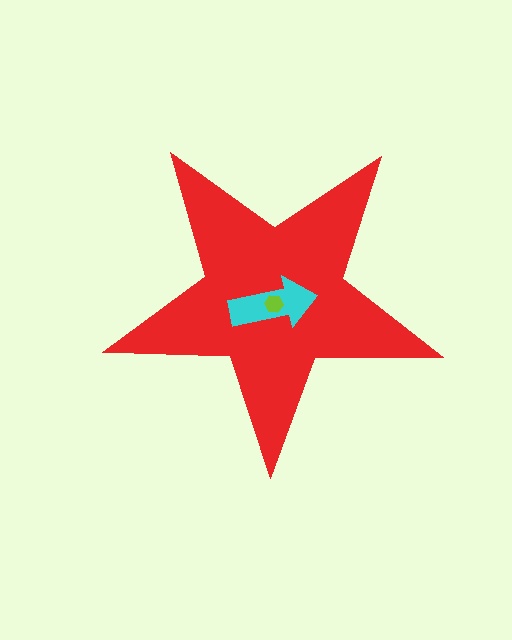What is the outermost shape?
The red star.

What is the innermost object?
The lime hexagon.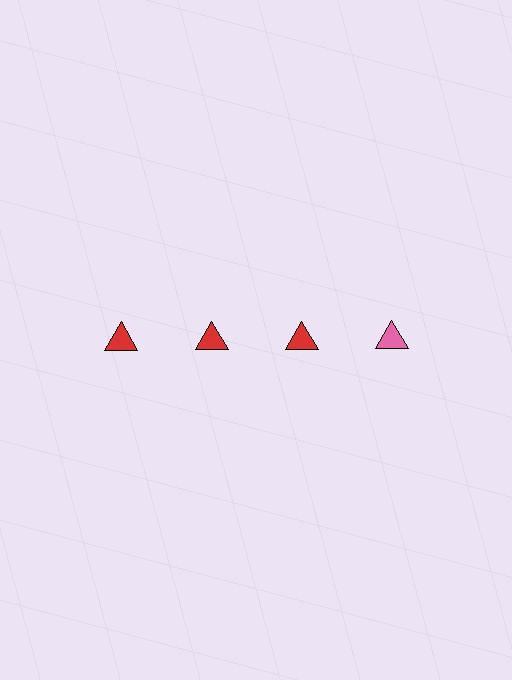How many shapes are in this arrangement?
There are 4 shapes arranged in a grid pattern.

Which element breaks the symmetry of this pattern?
The pink triangle in the top row, second from right column breaks the symmetry. All other shapes are red triangles.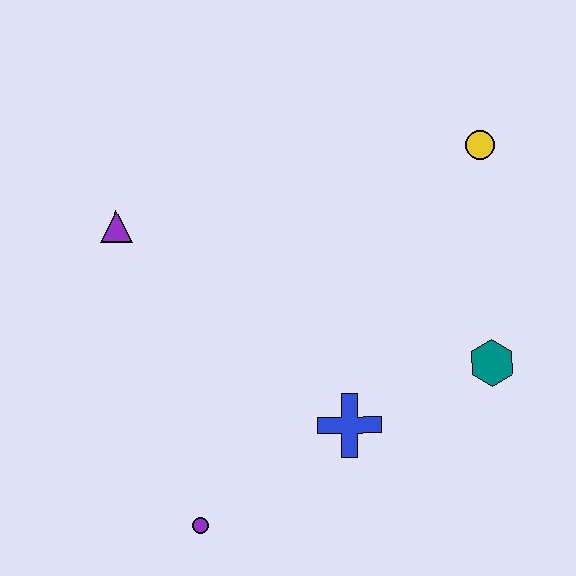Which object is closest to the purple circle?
The blue cross is closest to the purple circle.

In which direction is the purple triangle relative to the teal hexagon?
The purple triangle is to the left of the teal hexagon.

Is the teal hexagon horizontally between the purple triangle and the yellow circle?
No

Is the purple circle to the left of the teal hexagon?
Yes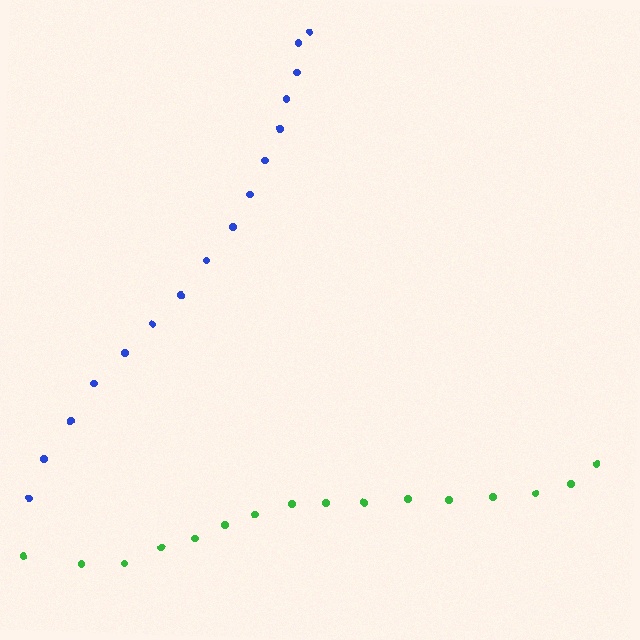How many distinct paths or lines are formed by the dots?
There are 2 distinct paths.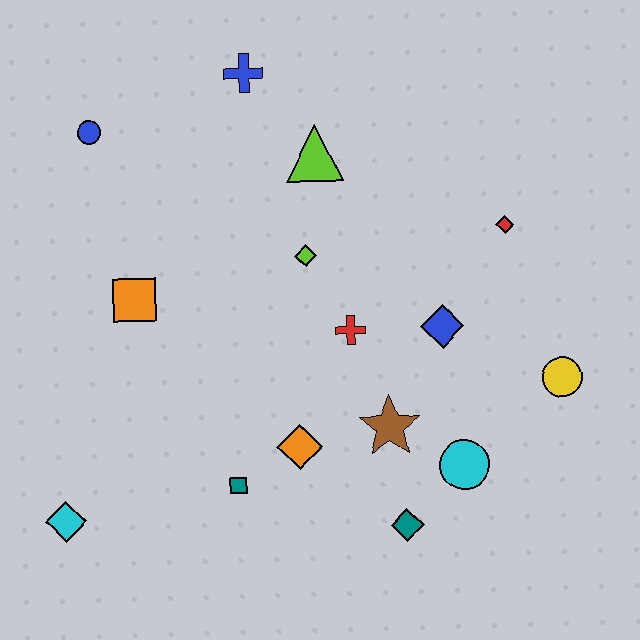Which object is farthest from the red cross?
The cyan diamond is farthest from the red cross.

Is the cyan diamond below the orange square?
Yes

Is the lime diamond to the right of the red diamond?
No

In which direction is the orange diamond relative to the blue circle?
The orange diamond is below the blue circle.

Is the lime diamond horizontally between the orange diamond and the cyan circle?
Yes